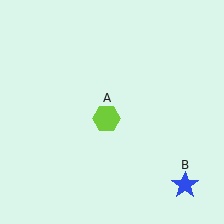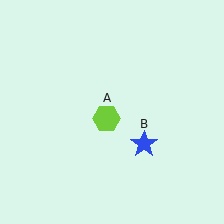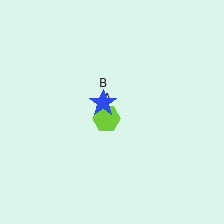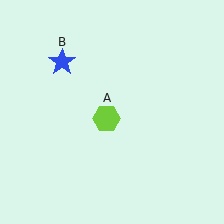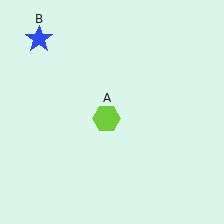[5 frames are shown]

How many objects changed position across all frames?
1 object changed position: blue star (object B).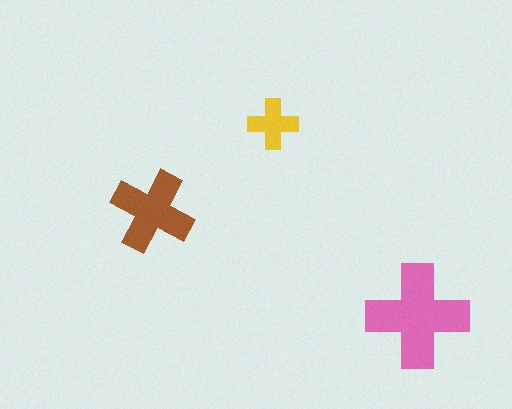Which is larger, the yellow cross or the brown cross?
The brown one.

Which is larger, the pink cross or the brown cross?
The pink one.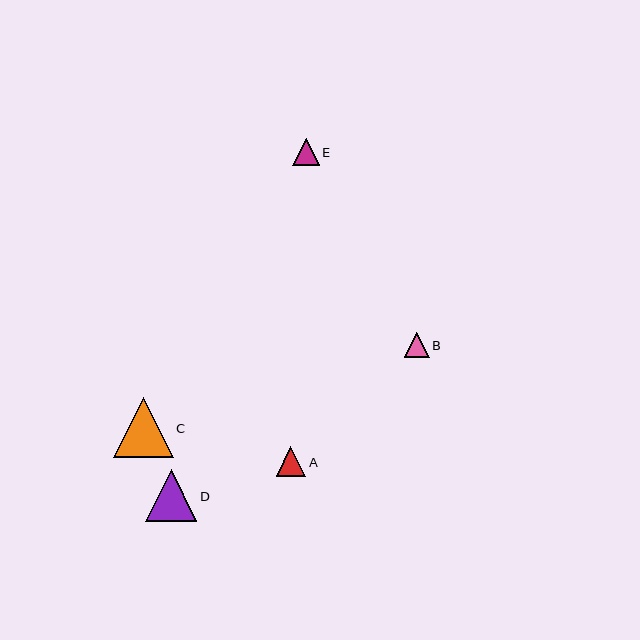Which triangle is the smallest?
Triangle B is the smallest with a size of approximately 25 pixels.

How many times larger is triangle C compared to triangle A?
Triangle C is approximately 2.0 times the size of triangle A.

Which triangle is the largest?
Triangle C is the largest with a size of approximately 60 pixels.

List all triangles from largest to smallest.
From largest to smallest: C, D, A, E, B.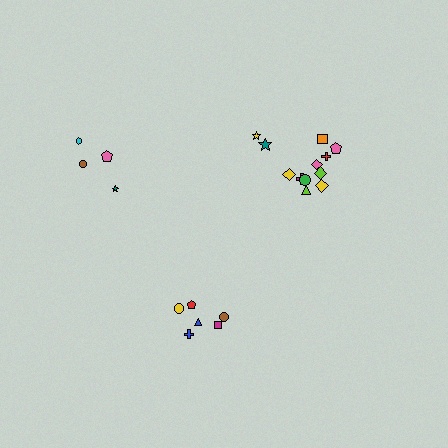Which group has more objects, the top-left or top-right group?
The top-right group.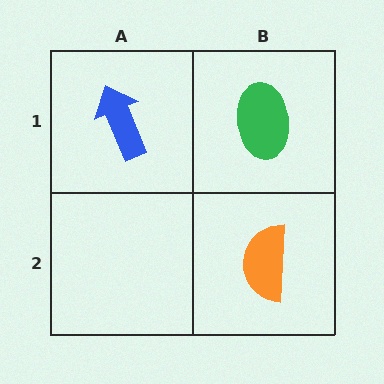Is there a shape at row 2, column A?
No, that cell is empty.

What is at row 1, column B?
A green ellipse.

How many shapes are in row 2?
1 shape.